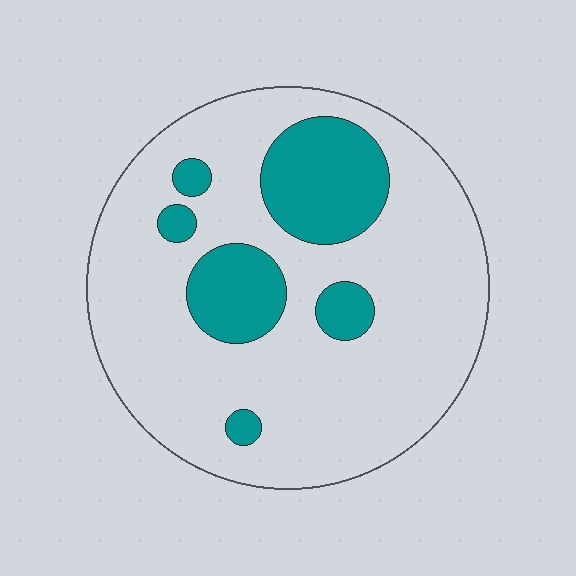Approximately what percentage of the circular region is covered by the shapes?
Approximately 20%.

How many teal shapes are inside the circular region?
6.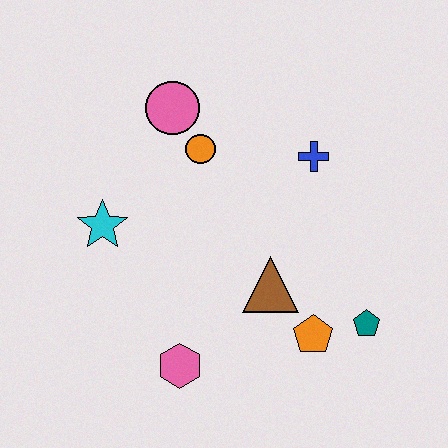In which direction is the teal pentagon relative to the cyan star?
The teal pentagon is to the right of the cyan star.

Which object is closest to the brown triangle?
The orange pentagon is closest to the brown triangle.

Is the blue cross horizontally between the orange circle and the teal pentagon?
Yes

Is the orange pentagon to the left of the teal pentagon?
Yes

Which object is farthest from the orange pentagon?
The pink circle is farthest from the orange pentagon.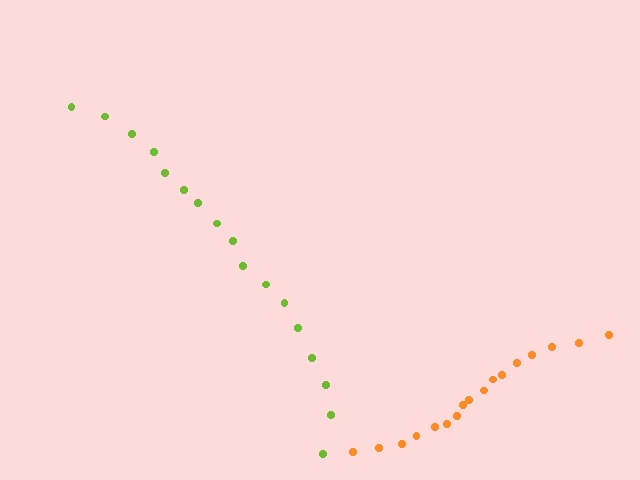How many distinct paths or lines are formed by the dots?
There are 2 distinct paths.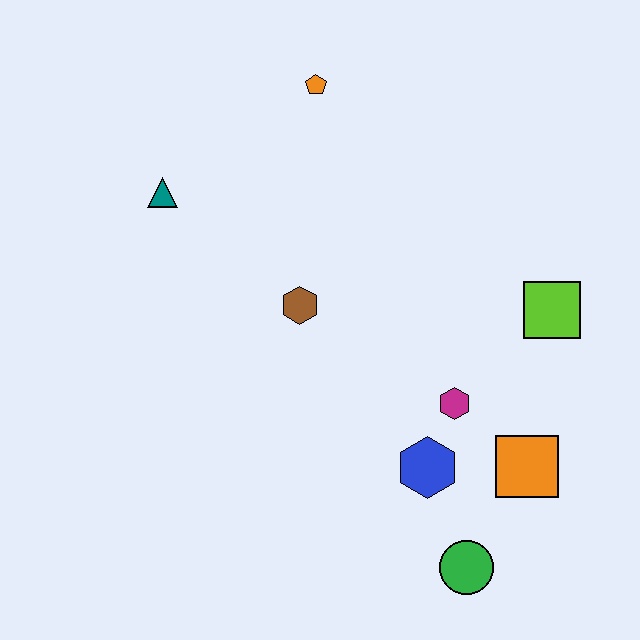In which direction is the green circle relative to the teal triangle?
The green circle is below the teal triangle.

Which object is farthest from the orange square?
The teal triangle is farthest from the orange square.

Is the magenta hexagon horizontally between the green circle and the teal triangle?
Yes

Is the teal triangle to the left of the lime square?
Yes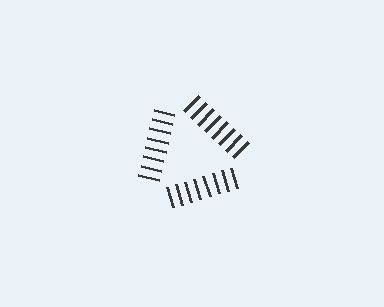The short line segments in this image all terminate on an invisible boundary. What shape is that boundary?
An illusory triangle — the line segments terminate on its edges but no continuous stroke is drawn.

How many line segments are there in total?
24 — 8 along each of the 3 edges.